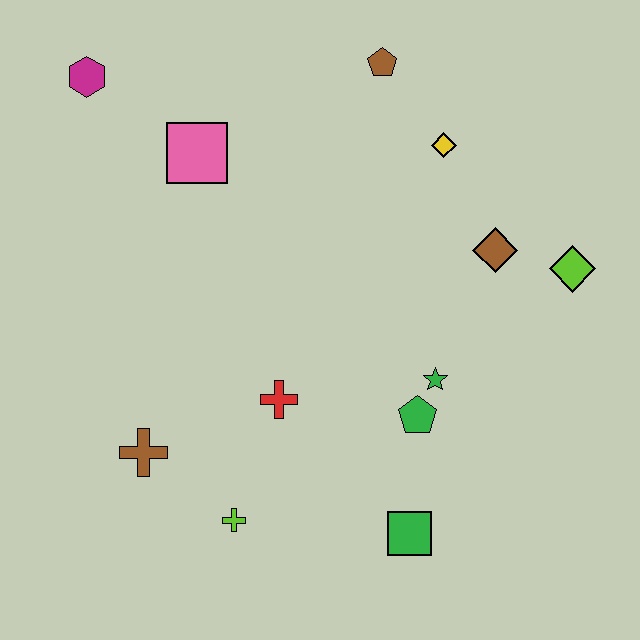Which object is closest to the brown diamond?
The lime diamond is closest to the brown diamond.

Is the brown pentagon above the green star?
Yes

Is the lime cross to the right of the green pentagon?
No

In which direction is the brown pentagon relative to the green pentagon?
The brown pentagon is above the green pentagon.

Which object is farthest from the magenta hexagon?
The green square is farthest from the magenta hexagon.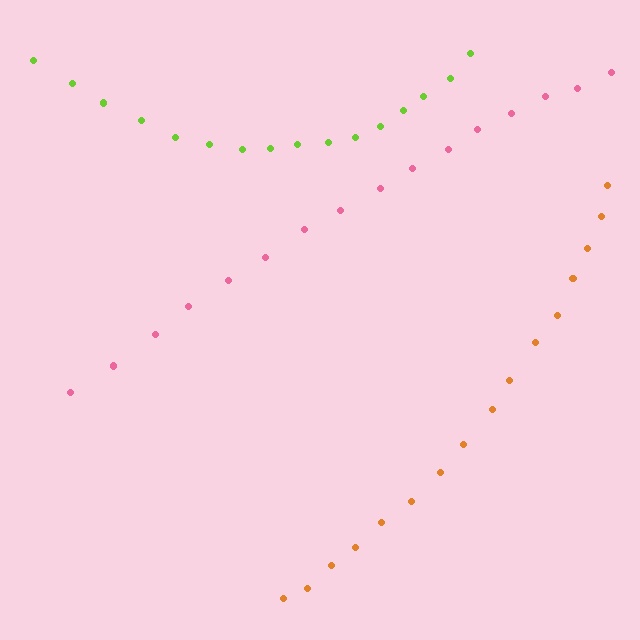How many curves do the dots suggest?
There are 3 distinct paths.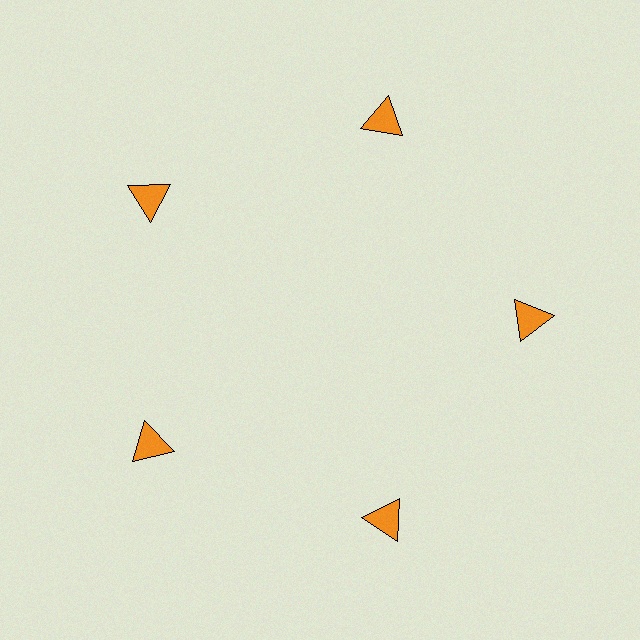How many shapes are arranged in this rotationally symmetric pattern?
There are 5 shapes, arranged in 5 groups of 1.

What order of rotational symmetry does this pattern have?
This pattern has 5-fold rotational symmetry.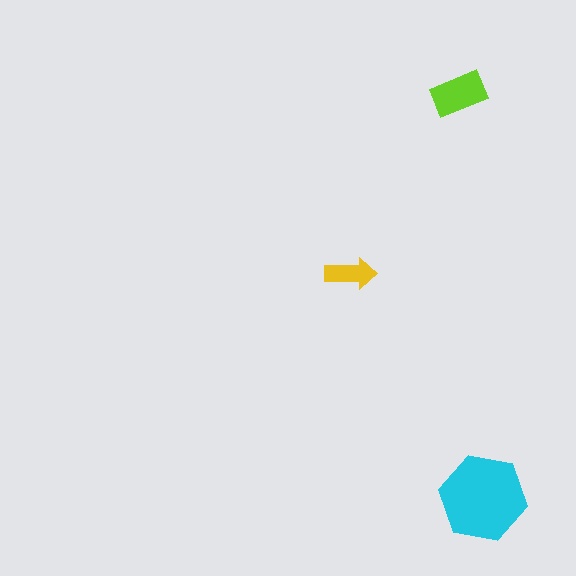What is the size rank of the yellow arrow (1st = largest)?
3rd.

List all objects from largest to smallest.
The cyan hexagon, the lime rectangle, the yellow arrow.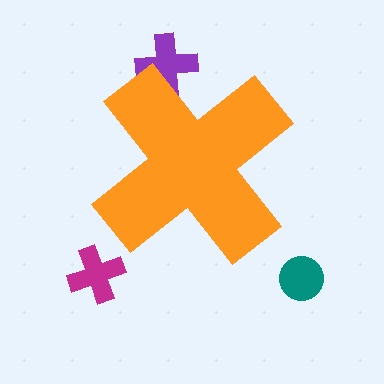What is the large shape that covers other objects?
An orange cross.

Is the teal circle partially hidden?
No, the teal circle is fully visible.